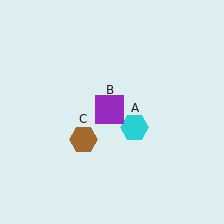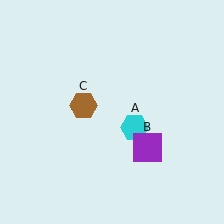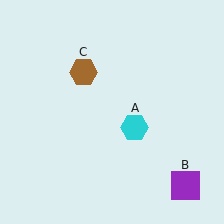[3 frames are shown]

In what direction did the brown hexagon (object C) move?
The brown hexagon (object C) moved up.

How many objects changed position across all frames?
2 objects changed position: purple square (object B), brown hexagon (object C).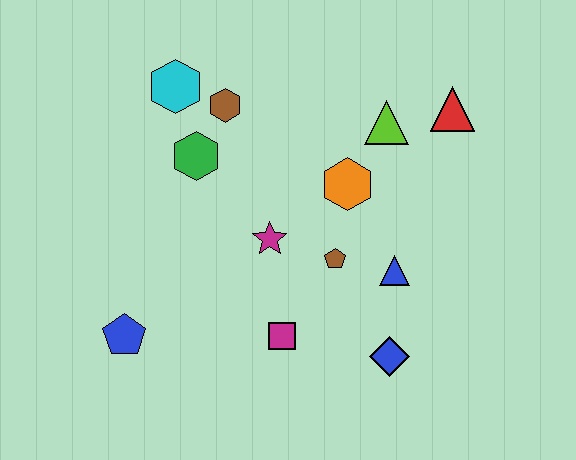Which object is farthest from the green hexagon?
The blue diamond is farthest from the green hexagon.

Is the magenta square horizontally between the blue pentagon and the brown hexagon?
No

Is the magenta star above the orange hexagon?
No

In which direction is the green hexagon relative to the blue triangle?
The green hexagon is to the left of the blue triangle.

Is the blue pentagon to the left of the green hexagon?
Yes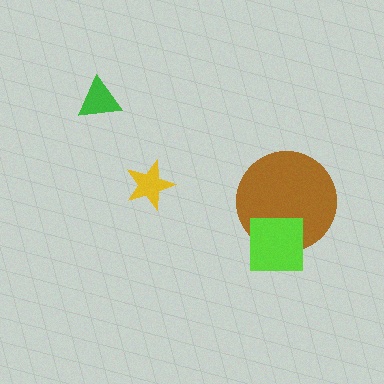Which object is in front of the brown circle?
The lime square is in front of the brown circle.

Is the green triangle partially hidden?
No, no other shape covers it.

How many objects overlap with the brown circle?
1 object overlaps with the brown circle.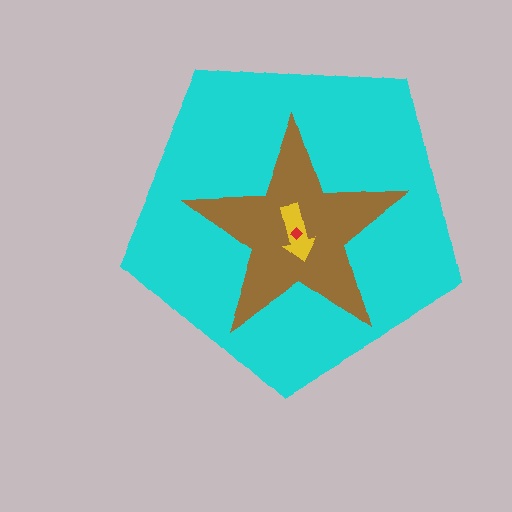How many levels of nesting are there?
4.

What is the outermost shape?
The cyan pentagon.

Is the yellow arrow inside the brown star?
Yes.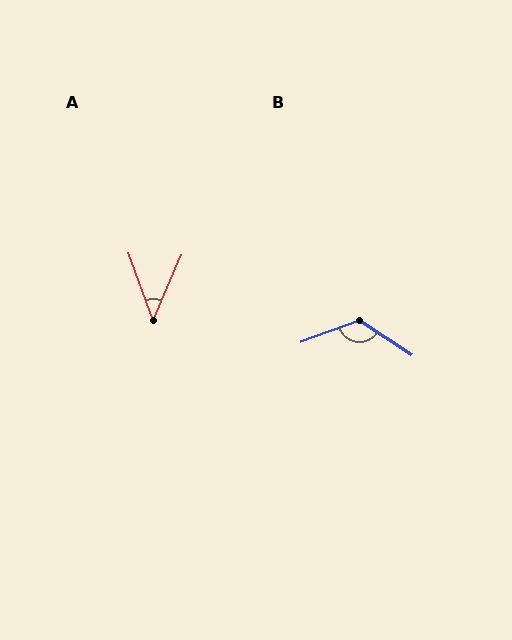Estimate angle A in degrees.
Approximately 43 degrees.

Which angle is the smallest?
A, at approximately 43 degrees.